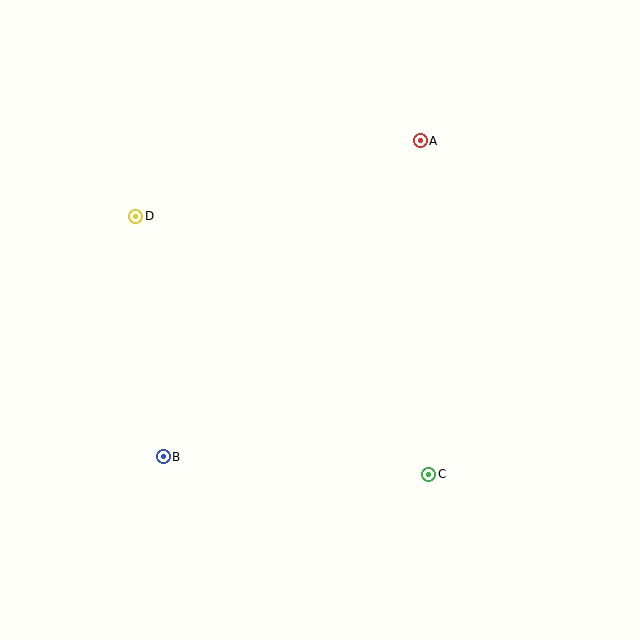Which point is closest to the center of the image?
Point C at (429, 474) is closest to the center.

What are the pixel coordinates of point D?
Point D is at (136, 216).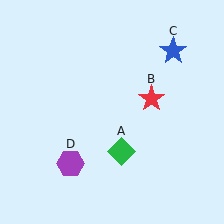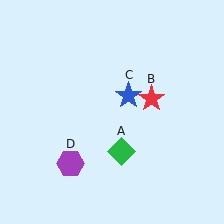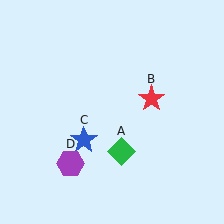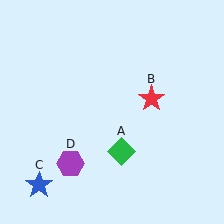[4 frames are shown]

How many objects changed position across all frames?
1 object changed position: blue star (object C).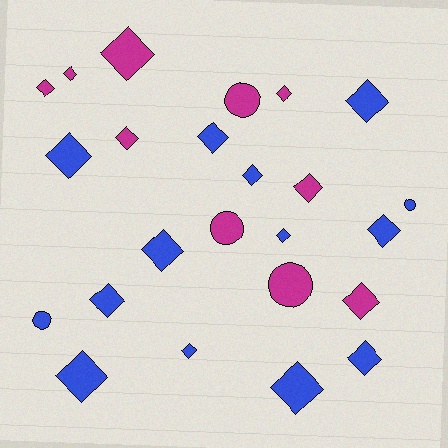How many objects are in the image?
There are 24 objects.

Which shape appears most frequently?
Diamond, with 19 objects.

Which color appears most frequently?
Blue, with 14 objects.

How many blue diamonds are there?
There are 12 blue diamonds.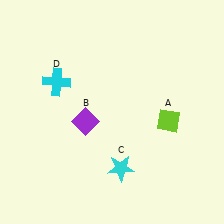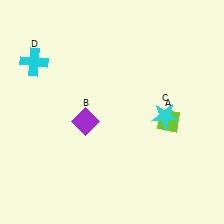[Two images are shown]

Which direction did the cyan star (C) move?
The cyan star (C) moved up.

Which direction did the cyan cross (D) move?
The cyan cross (D) moved left.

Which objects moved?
The objects that moved are: the cyan star (C), the cyan cross (D).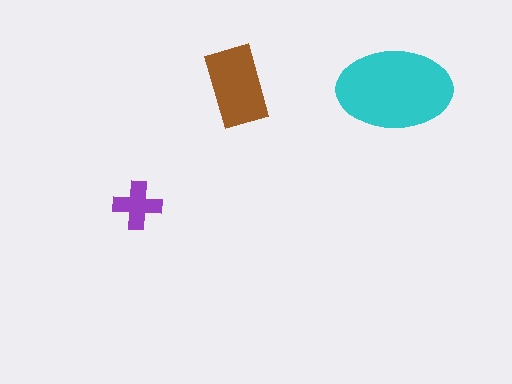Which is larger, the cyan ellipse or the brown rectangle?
The cyan ellipse.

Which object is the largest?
The cyan ellipse.